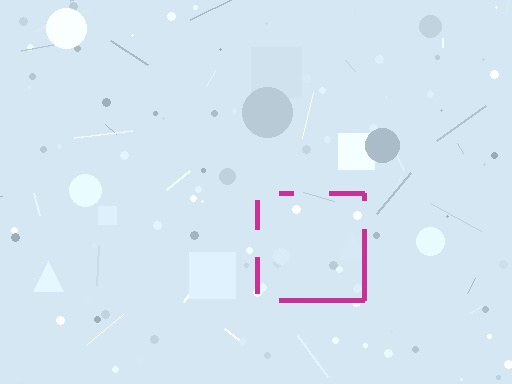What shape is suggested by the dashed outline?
The dashed outline suggests a square.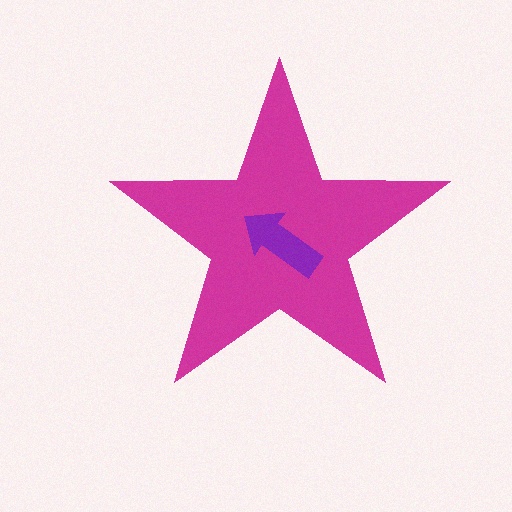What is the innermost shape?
The purple arrow.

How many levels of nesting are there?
2.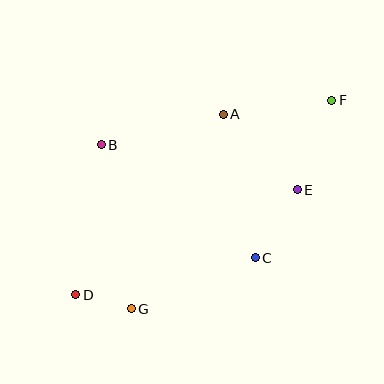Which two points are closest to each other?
Points D and G are closest to each other.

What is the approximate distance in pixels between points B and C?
The distance between B and C is approximately 191 pixels.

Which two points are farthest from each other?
Points D and F are farthest from each other.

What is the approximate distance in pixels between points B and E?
The distance between B and E is approximately 201 pixels.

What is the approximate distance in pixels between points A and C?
The distance between A and C is approximately 147 pixels.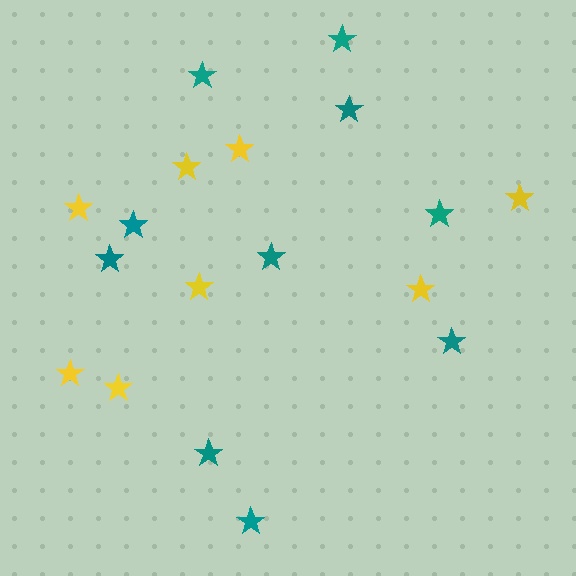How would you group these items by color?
There are 2 groups: one group of yellow stars (8) and one group of teal stars (10).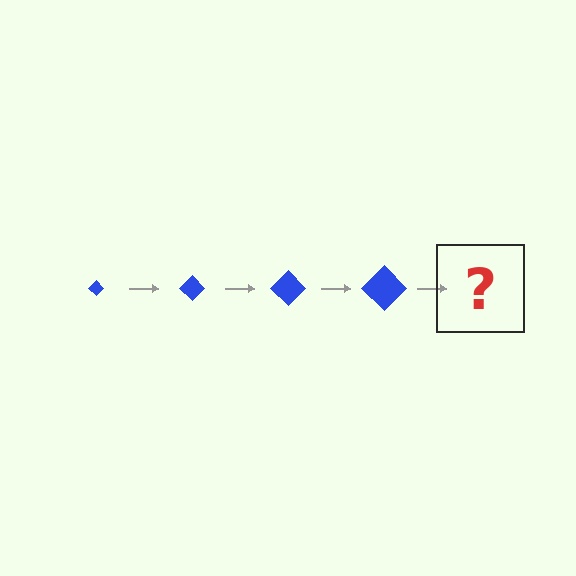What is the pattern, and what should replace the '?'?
The pattern is that the diamond gets progressively larger each step. The '?' should be a blue diamond, larger than the previous one.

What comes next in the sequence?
The next element should be a blue diamond, larger than the previous one.